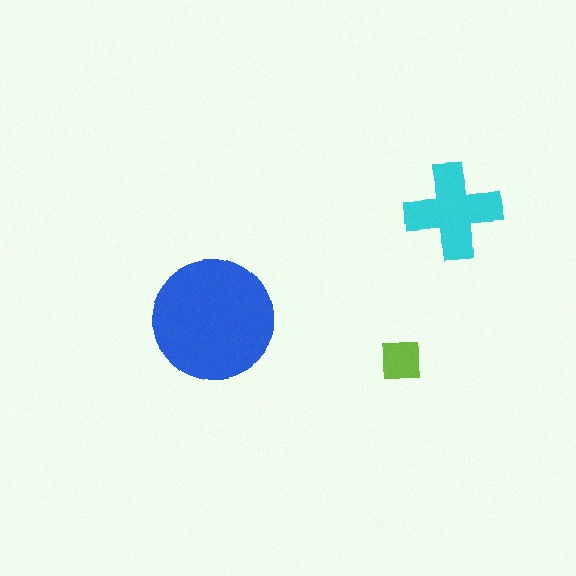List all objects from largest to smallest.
The blue circle, the cyan cross, the lime square.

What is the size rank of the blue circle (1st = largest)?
1st.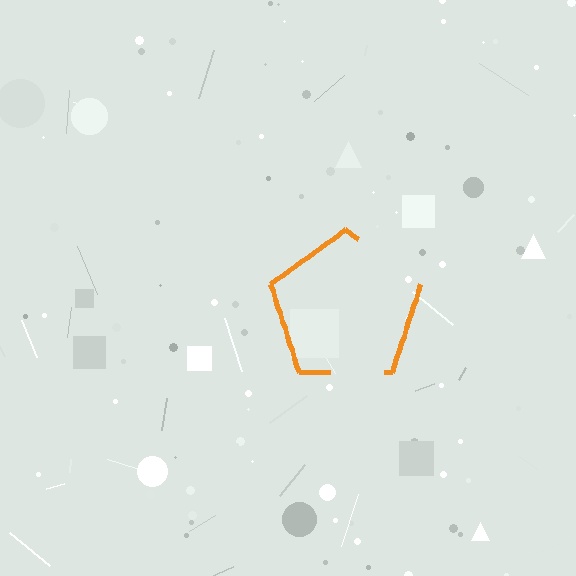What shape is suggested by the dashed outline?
The dashed outline suggests a pentagon.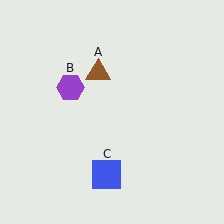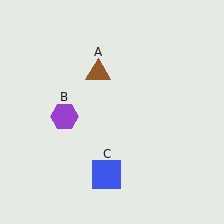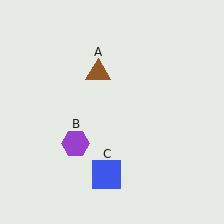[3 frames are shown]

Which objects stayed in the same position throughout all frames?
Brown triangle (object A) and blue square (object C) remained stationary.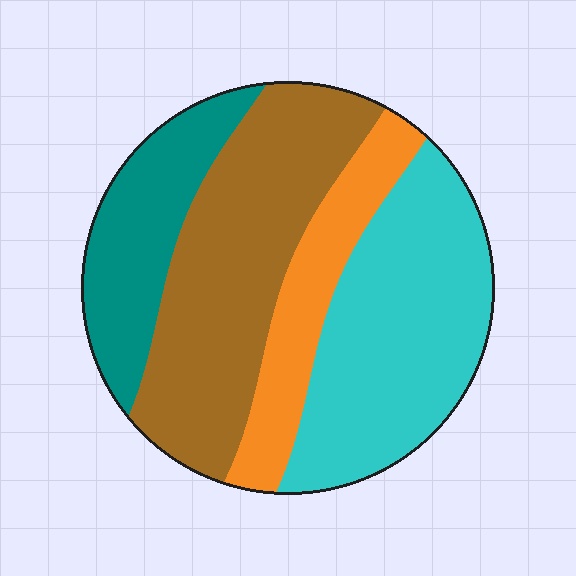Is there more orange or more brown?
Brown.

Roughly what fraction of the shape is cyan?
Cyan takes up about one third (1/3) of the shape.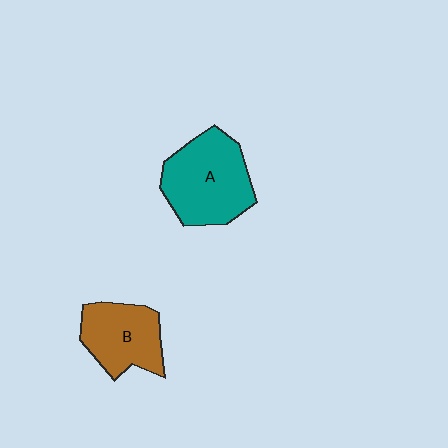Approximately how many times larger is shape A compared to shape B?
Approximately 1.3 times.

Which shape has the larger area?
Shape A (teal).